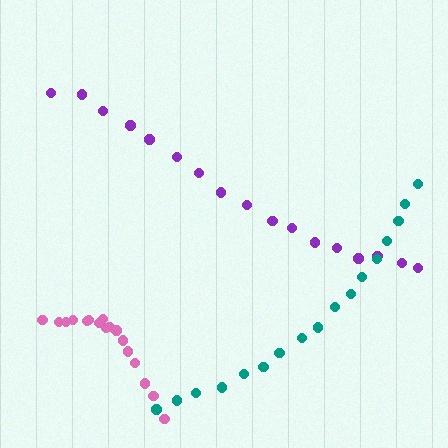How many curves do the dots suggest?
There are 3 distinct paths.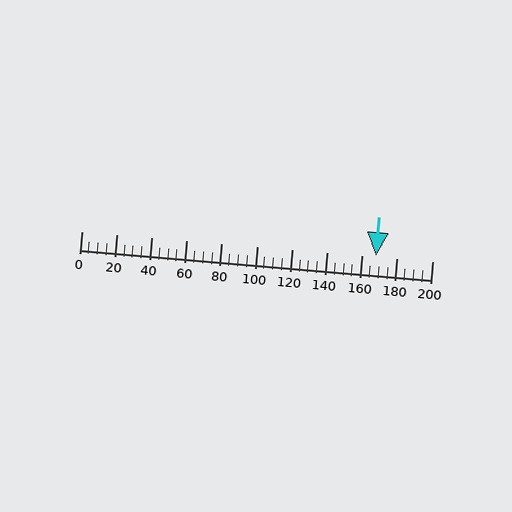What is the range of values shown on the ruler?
The ruler shows values from 0 to 200.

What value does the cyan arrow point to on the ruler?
The cyan arrow points to approximately 168.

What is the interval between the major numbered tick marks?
The major tick marks are spaced 20 units apart.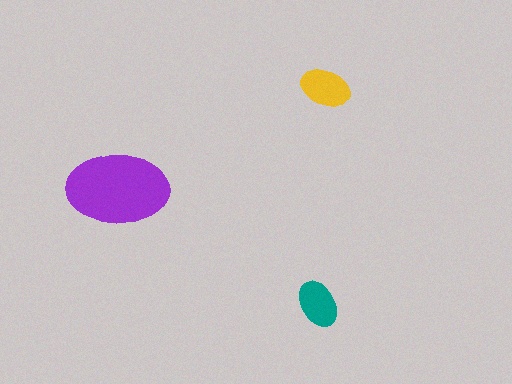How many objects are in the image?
There are 3 objects in the image.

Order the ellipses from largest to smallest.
the purple one, the yellow one, the teal one.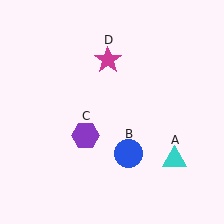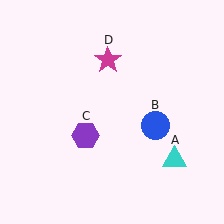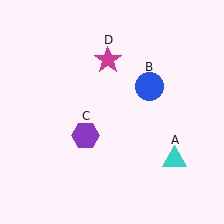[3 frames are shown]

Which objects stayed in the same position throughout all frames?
Cyan triangle (object A) and purple hexagon (object C) and magenta star (object D) remained stationary.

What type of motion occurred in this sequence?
The blue circle (object B) rotated counterclockwise around the center of the scene.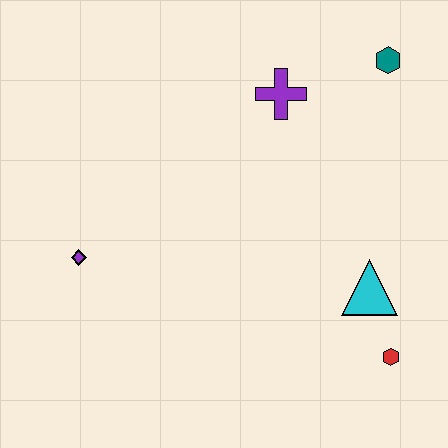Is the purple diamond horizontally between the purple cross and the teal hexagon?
No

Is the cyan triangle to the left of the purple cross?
No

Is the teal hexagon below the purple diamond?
No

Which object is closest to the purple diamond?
The purple cross is closest to the purple diamond.